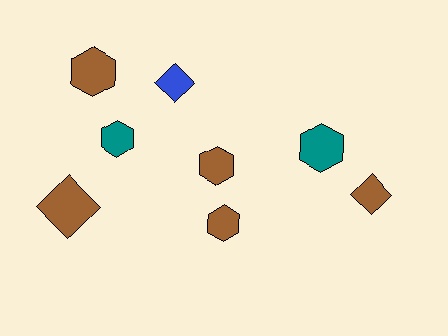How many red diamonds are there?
There are no red diamonds.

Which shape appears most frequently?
Hexagon, with 5 objects.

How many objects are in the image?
There are 8 objects.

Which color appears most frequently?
Brown, with 5 objects.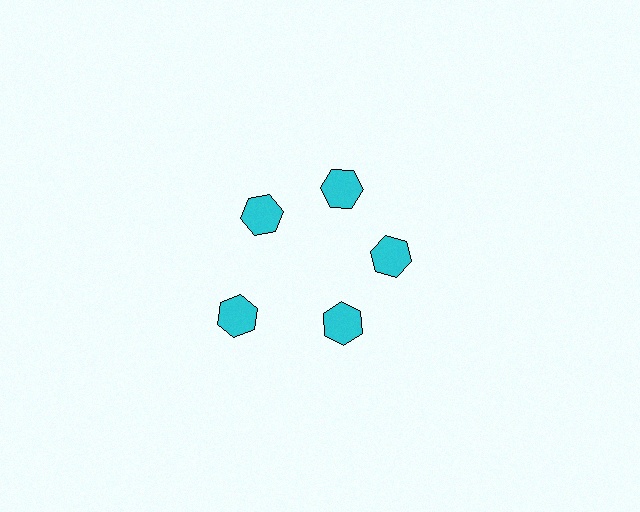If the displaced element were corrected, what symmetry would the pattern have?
It would have 5-fold rotational symmetry — the pattern would map onto itself every 72 degrees.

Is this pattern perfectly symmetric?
No. The 5 cyan hexagons are arranged in a ring, but one element near the 8 o'clock position is pushed outward from the center, breaking the 5-fold rotational symmetry.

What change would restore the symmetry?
The symmetry would be restored by moving it inward, back onto the ring so that all 5 hexagons sit at equal angles and equal distance from the center.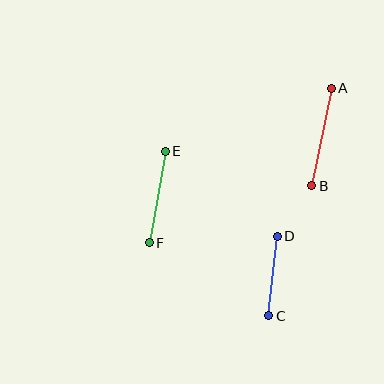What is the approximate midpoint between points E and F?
The midpoint is at approximately (157, 197) pixels.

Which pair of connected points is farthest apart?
Points A and B are farthest apart.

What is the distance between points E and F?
The distance is approximately 93 pixels.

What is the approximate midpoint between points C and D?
The midpoint is at approximately (273, 276) pixels.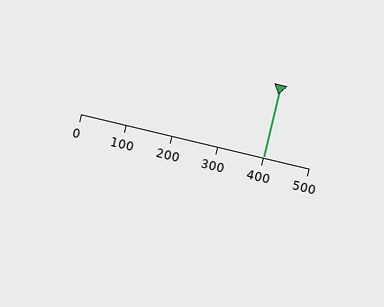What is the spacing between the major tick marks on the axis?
The major ticks are spaced 100 apart.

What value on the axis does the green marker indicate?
The marker indicates approximately 400.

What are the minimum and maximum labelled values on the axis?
The axis runs from 0 to 500.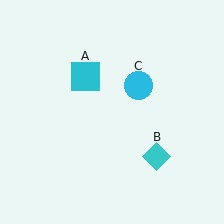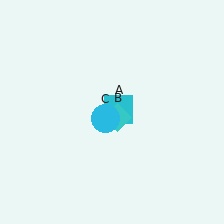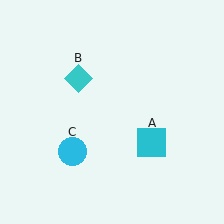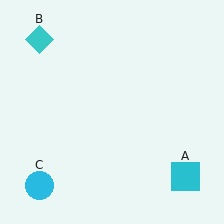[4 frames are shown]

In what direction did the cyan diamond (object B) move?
The cyan diamond (object B) moved up and to the left.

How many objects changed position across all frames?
3 objects changed position: cyan square (object A), cyan diamond (object B), cyan circle (object C).